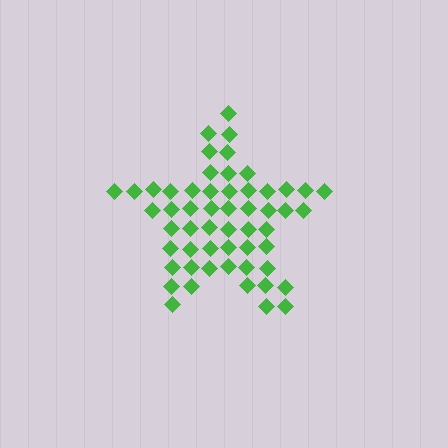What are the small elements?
The small elements are diamonds.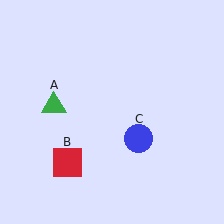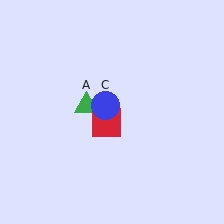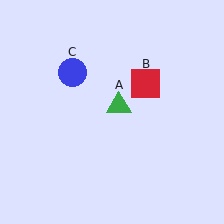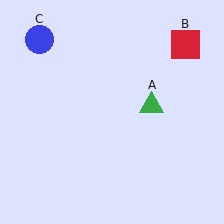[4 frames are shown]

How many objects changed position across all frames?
3 objects changed position: green triangle (object A), red square (object B), blue circle (object C).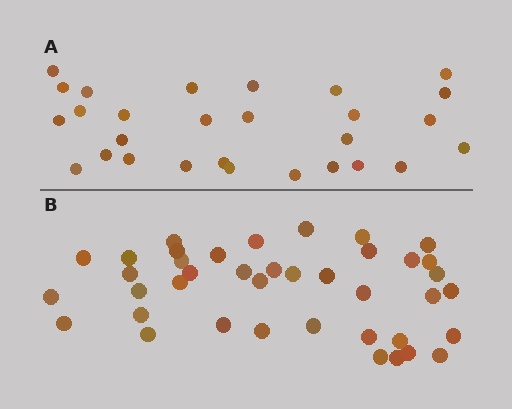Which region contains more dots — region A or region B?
Region B (the bottom region) has more dots.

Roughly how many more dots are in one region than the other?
Region B has roughly 12 or so more dots than region A.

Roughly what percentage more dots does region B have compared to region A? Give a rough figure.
About 45% more.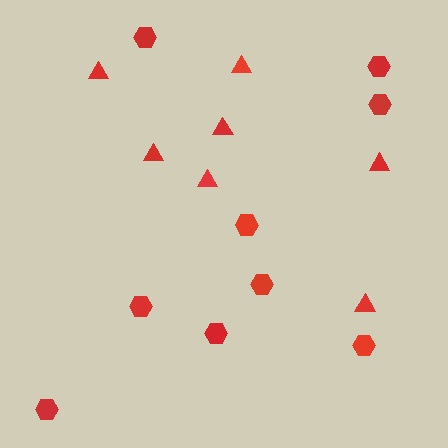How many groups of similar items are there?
There are 2 groups: one group of hexagons (9) and one group of triangles (7).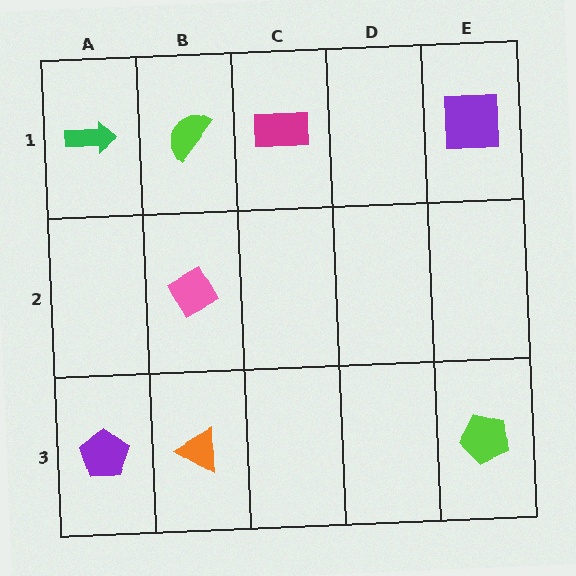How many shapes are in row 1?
4 shapes.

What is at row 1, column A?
A green arrow.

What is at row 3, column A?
A purple pentagon.